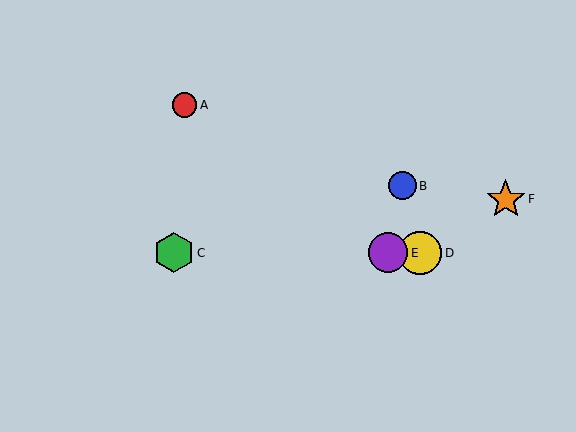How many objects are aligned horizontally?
3 objects (C, D, E) are aligned horizontally.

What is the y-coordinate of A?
Object A is at y≈105.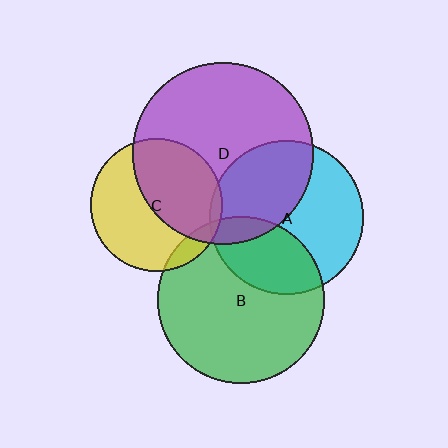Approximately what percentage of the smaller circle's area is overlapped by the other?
Approximately 40%.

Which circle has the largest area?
Circle D (purple).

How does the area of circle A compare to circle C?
Approximately 1.3 times.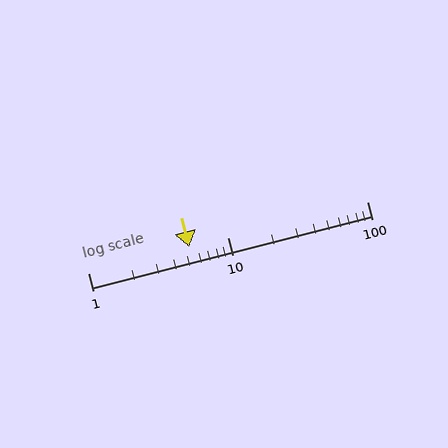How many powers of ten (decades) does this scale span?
The scale spans 2 decades, from 1 to 100.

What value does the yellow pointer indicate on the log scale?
The pointer indicates approximately 5.3.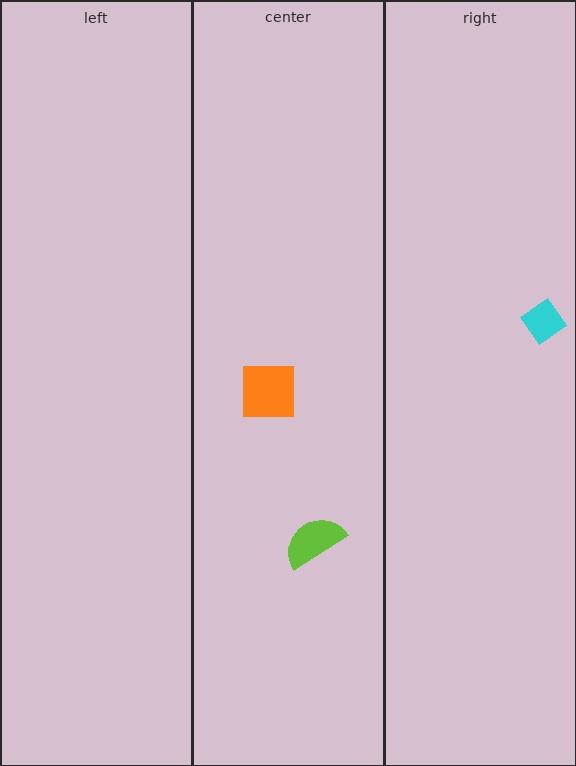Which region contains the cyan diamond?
The right region.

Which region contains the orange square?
The center region.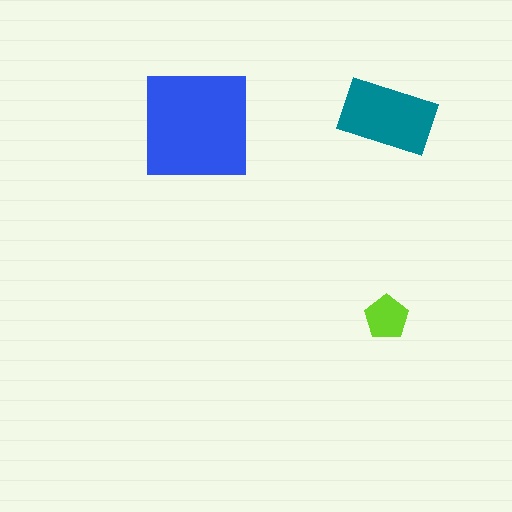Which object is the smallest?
The lime pentagon.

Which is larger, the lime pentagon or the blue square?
The blue square.